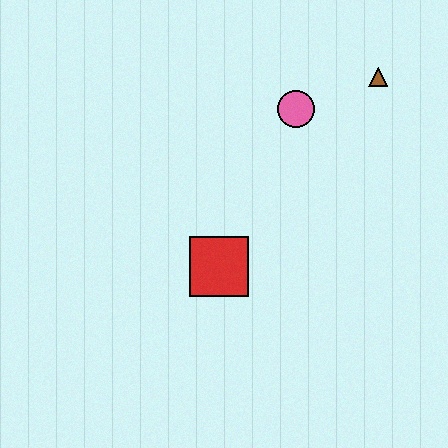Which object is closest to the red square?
The pink circle is closest to the red square.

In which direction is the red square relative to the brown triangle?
The red square is below the brown triangle.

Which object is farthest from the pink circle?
The red square is farthest from the pink circle.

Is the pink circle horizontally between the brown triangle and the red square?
Yes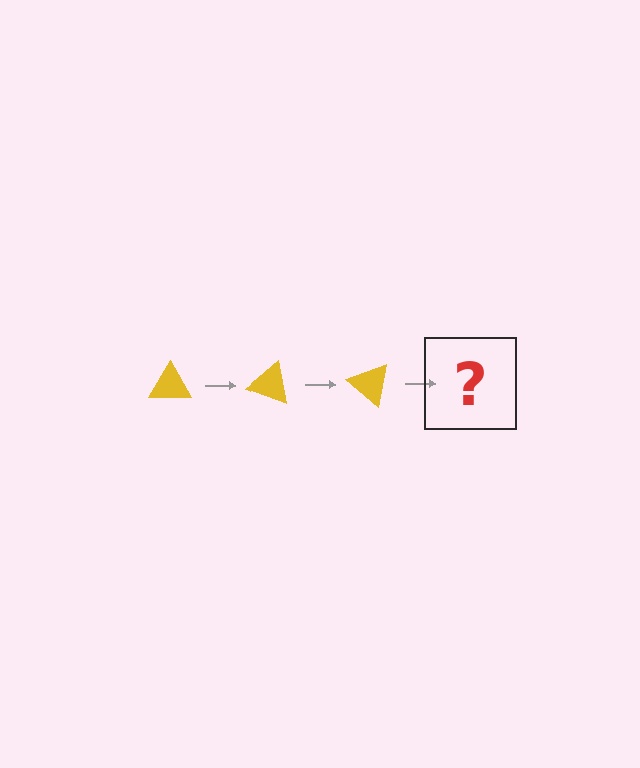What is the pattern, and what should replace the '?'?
The pattern is that the triangle rotates 20 degrees each step. The '?' should be a yellow triangle rotated 60 degrees.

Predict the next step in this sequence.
The next step is a yellow triangle rotated 60 degrees.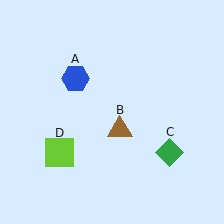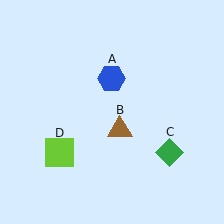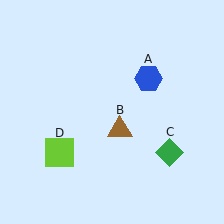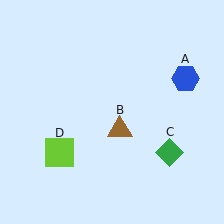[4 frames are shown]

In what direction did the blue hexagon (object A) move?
The blue hexagon (object A) moved right.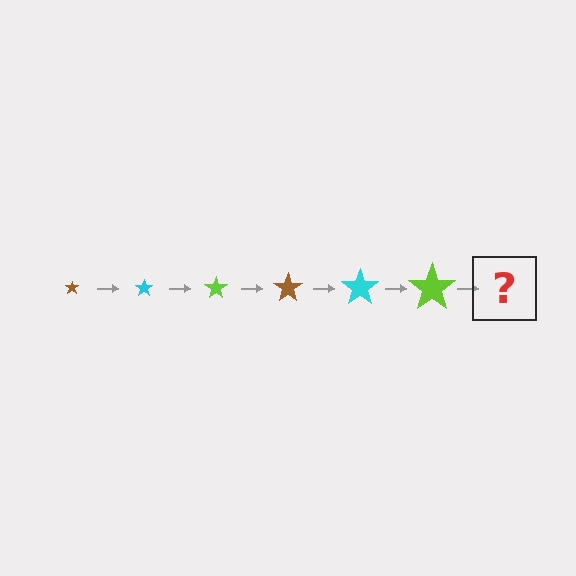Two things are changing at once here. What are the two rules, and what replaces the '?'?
The two rules are that the star grows larger each step and the color cycles through brown, cyan, and lime. The '?' should be a brown star, larger than the previous one.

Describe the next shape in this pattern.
It should be a brown star, larger than the previous one.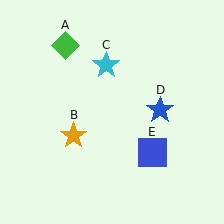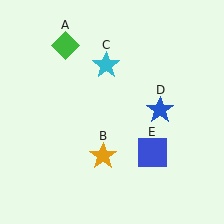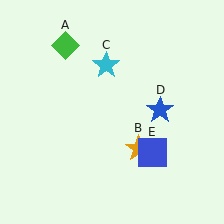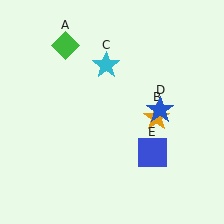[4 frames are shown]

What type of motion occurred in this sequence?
The orange star (object B) rotated counterclockwise around the center of the scene.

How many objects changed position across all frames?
1 object changed position: orange star (object B).